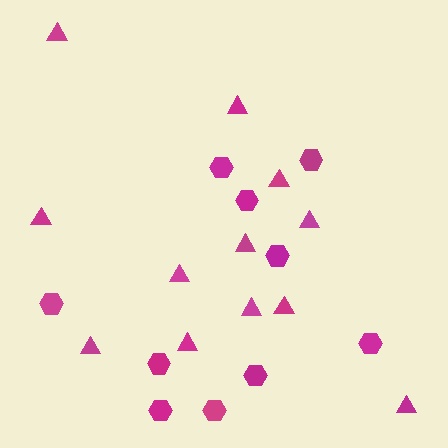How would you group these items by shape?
There are 2 groups: one group of hexagons (10) and one group of triangles (12).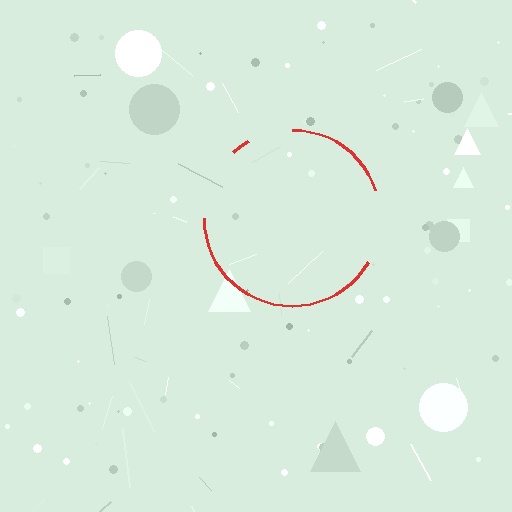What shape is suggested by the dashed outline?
The dashed outline suggests a circle.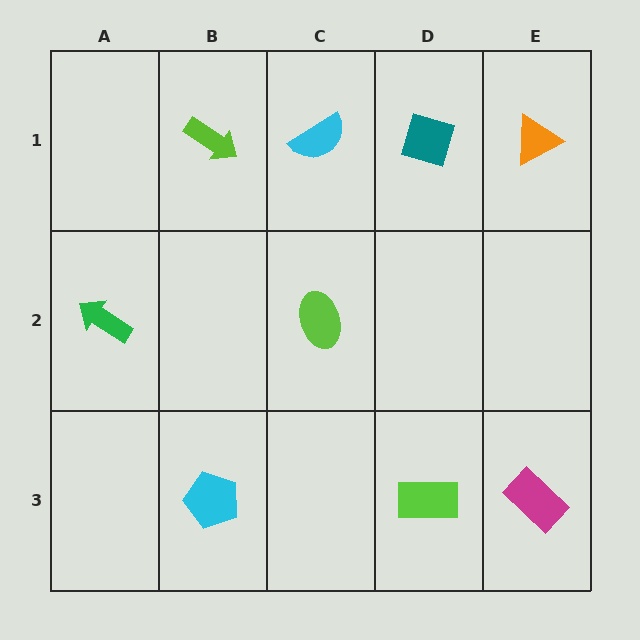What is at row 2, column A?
A green arrow.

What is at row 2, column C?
A lime ellipse.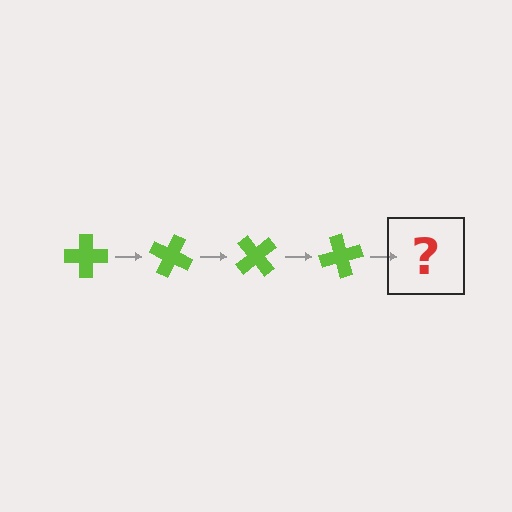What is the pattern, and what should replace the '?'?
The pattern is that the cross rotates 25 degrees each step. The '?' should be a lime cross rotated 100 degrees.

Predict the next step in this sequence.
The next step is a lime cross rotated 100 degrees.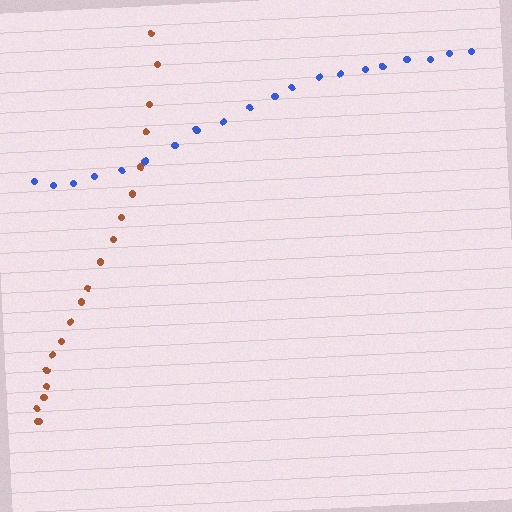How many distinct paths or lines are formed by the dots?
There are 2 distinct paths.